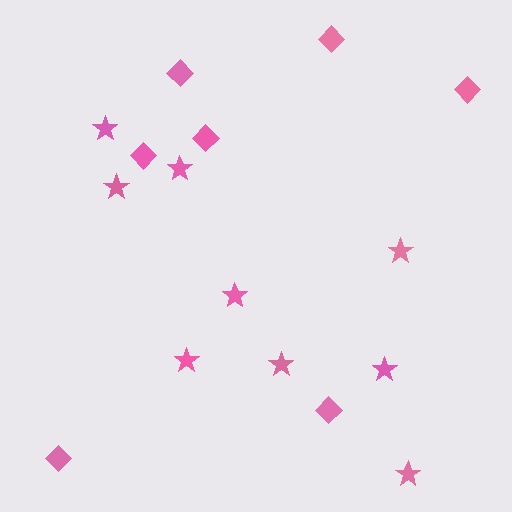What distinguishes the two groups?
There are 2 groups: one group of diamonds (7) and one group of stars (9).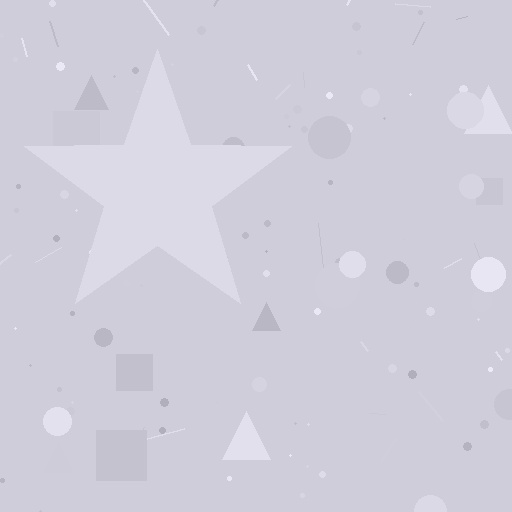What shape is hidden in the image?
A star is hidden in the image.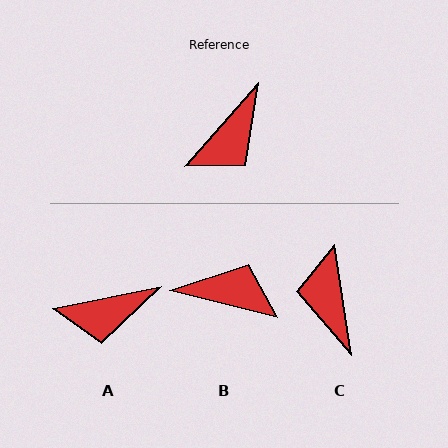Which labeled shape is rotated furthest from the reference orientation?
C, about 130 degrees away.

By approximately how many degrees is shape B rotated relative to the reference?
Approximately 117 degrees counter-clockwise.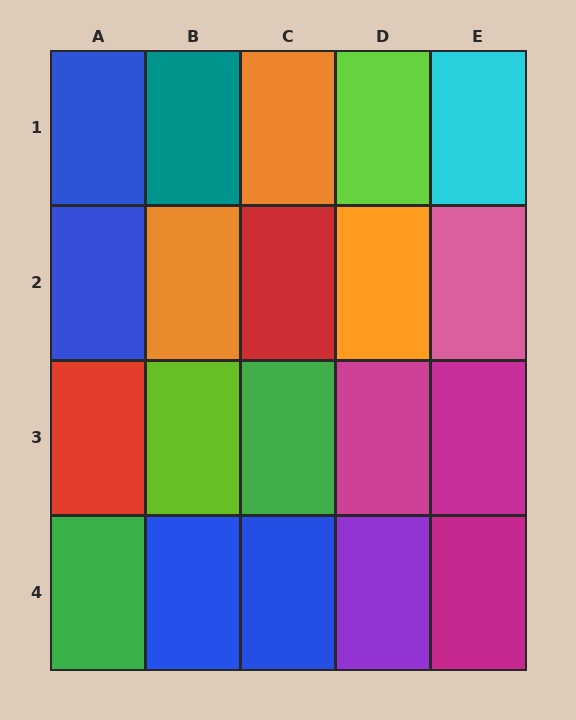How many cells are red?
2 cells are red.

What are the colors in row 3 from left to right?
Red, lime, green, magenta, magenta.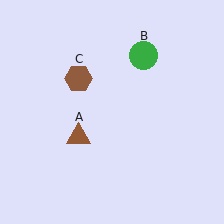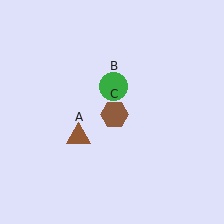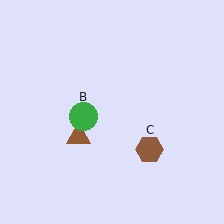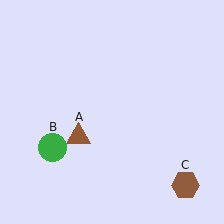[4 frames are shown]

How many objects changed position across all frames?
2 objects changed position: green circle (object B), brown hexagon (object C).